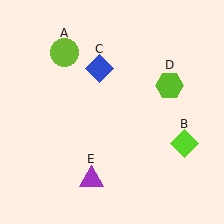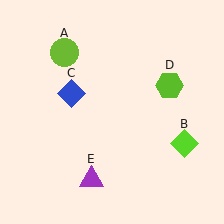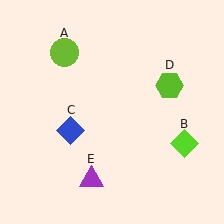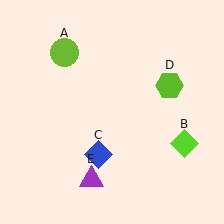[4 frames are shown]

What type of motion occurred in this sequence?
The blue diamond (object C) rotated counterclockwise around the center of the scene.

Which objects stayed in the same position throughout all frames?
Lime circle (object A) and lime diamond (object B) and lime hexagon (object D) and purple triangle (object E) remained stationary.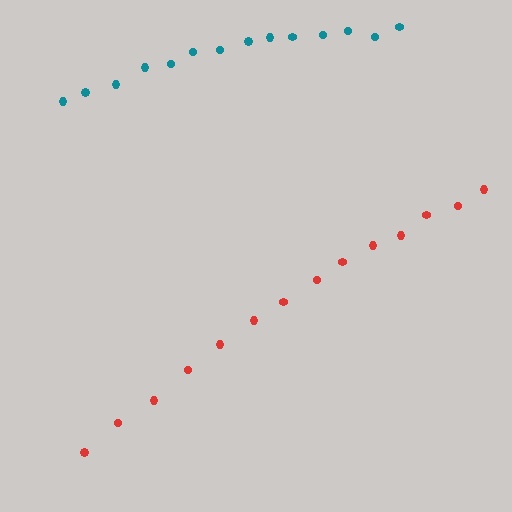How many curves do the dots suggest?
There are 2 distinct paths.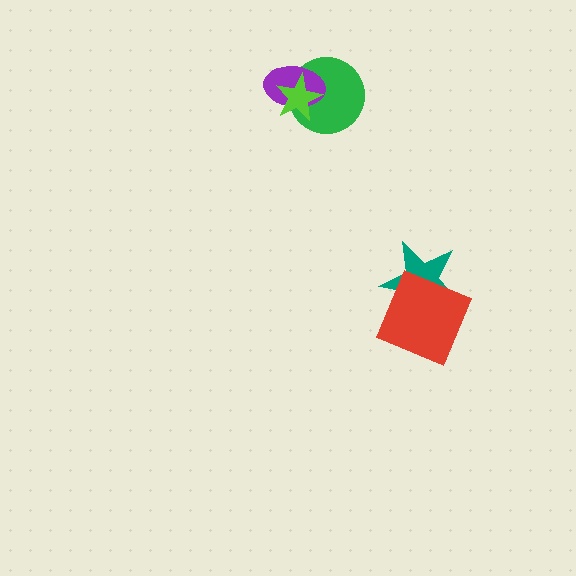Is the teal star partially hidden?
Yes, it is partially covered by another shape.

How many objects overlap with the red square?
1 object overlaps with the red square.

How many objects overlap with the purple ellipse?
2 objects overlap with the purple ellipse.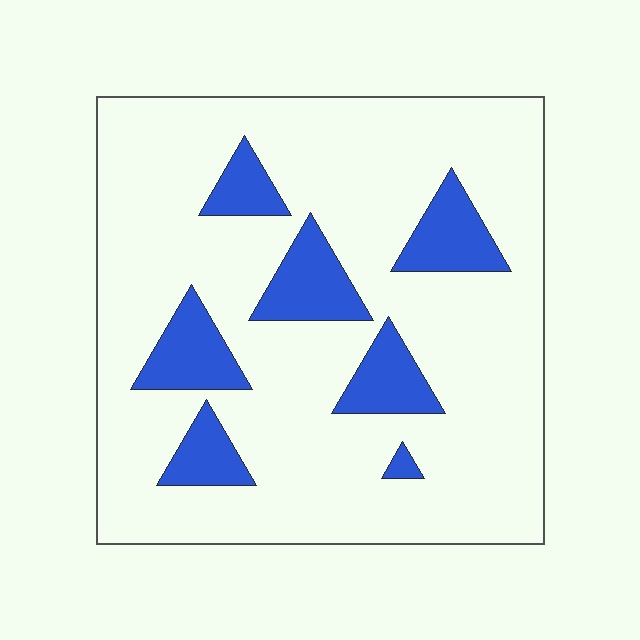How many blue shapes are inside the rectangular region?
7.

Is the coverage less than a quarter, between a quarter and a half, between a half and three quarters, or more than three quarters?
Less than a quarter.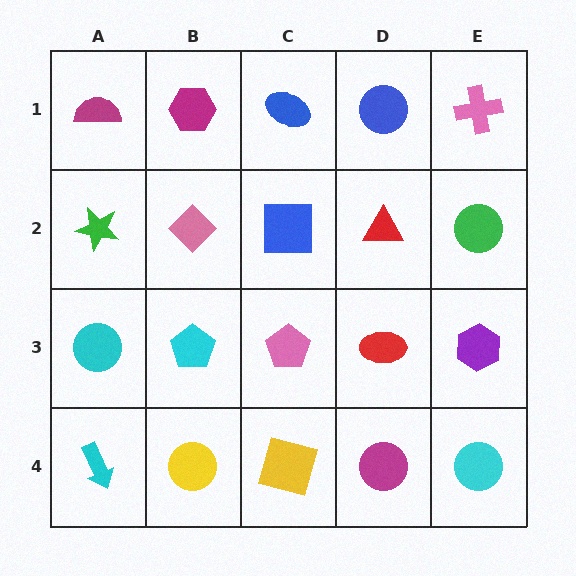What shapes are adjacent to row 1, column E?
A green circle (row 2, column E), a blue circle (row 1, column D).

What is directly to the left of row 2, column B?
A green star.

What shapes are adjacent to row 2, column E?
A pink cross (row 1, column E), a purple hexagon (row 3, column E), a red triangle (row 2, column D).